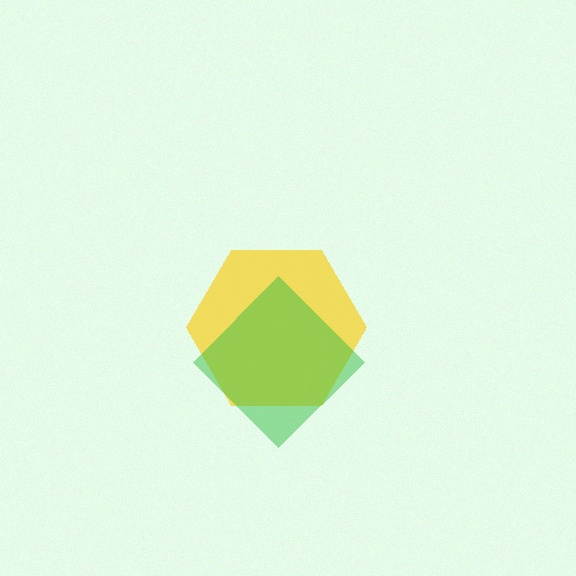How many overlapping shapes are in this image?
There are 2 overlapping shapes in the image.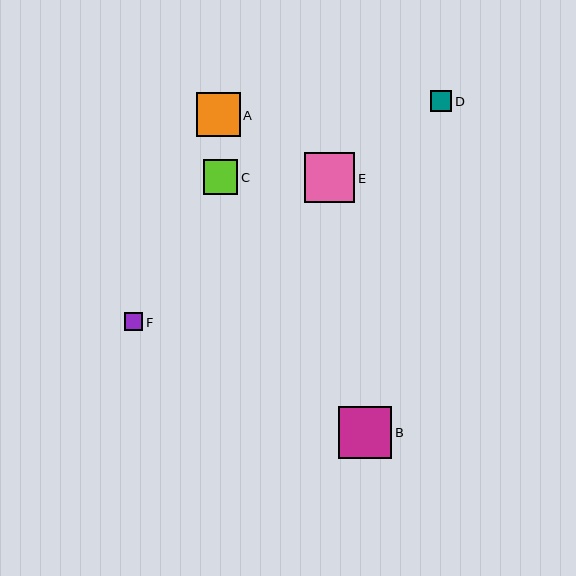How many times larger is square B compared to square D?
Square B is approximately 2.4 times the size of square D.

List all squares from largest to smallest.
From largest to smallest: B, E, A, C, D, F.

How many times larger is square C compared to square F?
Square C is approximately 1.9 times the size of square F.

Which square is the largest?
Square B is the largest with a size of approximately 53 pixels.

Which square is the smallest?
Square F is the smallest with a size of approximately 18 pixels.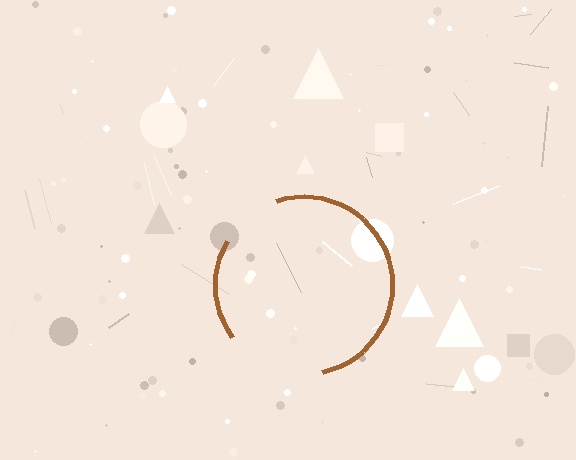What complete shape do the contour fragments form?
The contour fragments form a circle.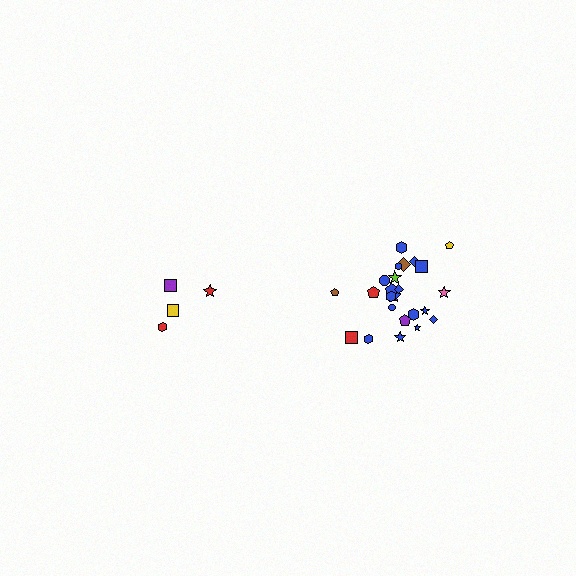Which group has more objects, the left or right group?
The right group.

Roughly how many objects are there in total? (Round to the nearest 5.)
Roughly 30 objects in total.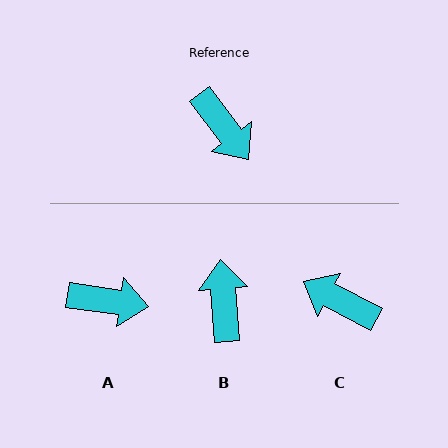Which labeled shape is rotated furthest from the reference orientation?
C, about 154 degrees away.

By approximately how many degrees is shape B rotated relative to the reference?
Approximately 148 degrees counter-clockwise.